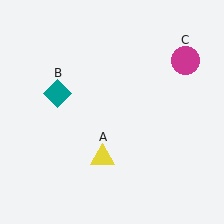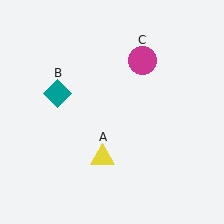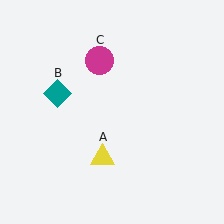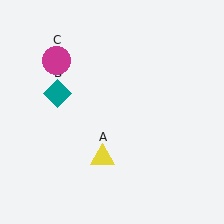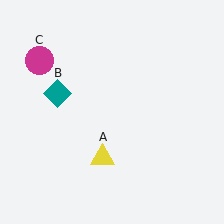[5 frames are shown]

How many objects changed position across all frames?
1 object changed position: magenta circle (object C).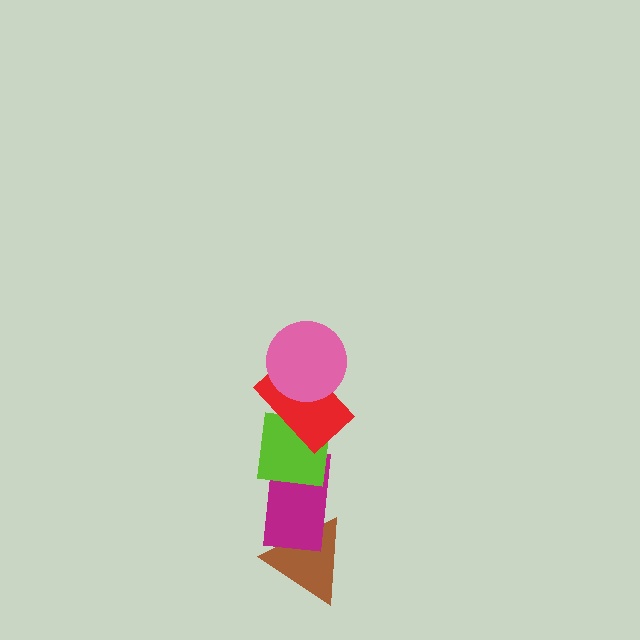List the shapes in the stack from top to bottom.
From top to bottom: the pink circle, the red rectangle, the lime square, the magenta rectangle, the brown triangle.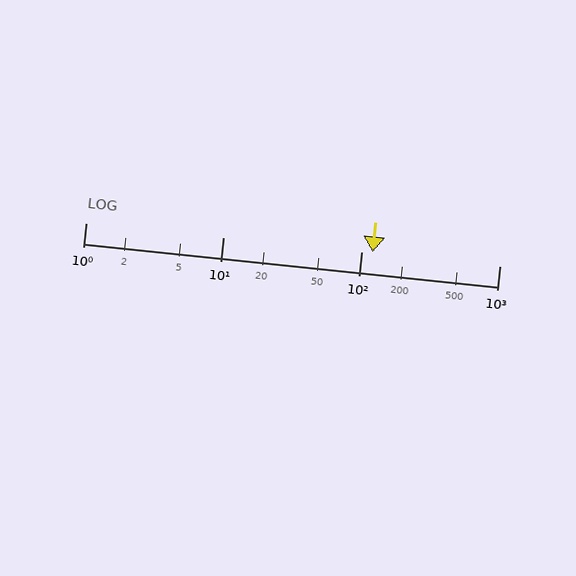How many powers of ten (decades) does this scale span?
The scale spans 3 decades, from 1 to 1000.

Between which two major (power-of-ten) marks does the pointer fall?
The pointer is between 100 and 1000.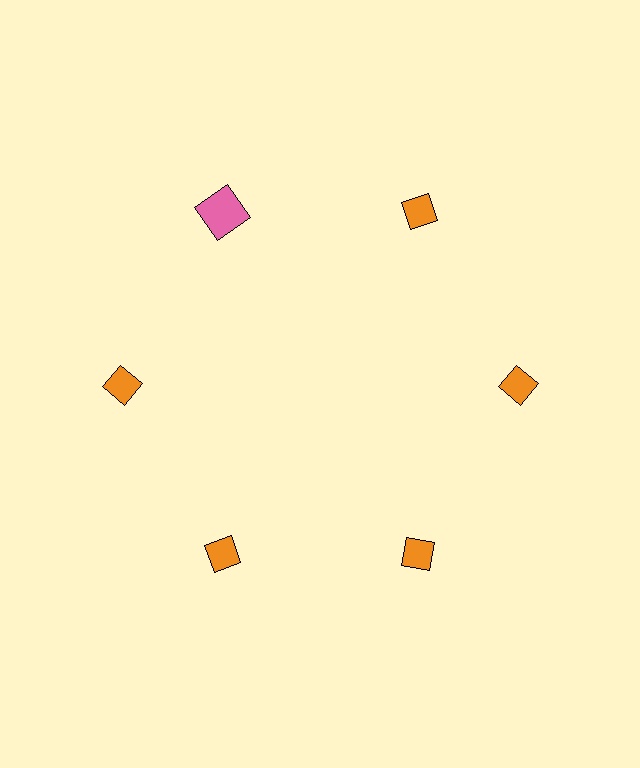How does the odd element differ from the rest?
It differs in both color (pink instead of orange) and shape (square instead of diamond).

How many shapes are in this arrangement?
There are 6 shapes arranged in a ring pattern.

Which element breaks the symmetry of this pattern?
The pink square at roughly the 11 o'clock position breaks the symmetry. All other shapes are orange diamonds.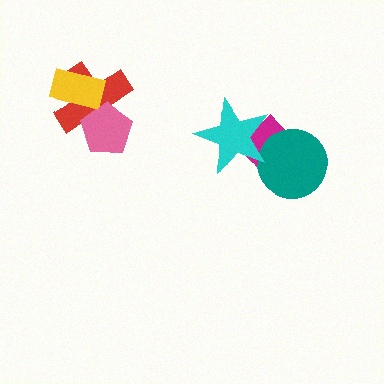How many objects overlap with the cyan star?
2 objects overlap with the cyan star.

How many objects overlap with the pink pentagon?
1 object overlaps with the pink pentagon.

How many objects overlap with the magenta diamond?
2 objects overlap with the magenta diamond.